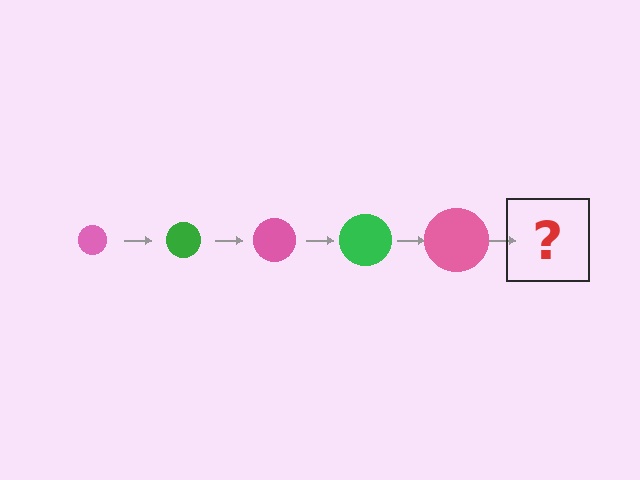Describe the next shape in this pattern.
It should be a green circle, larger than the previous one.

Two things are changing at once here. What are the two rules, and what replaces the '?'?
The two rules are that the circle grows larger each step and the color cycles through pink and green. The '?' should be a green circle, larger than the previous one.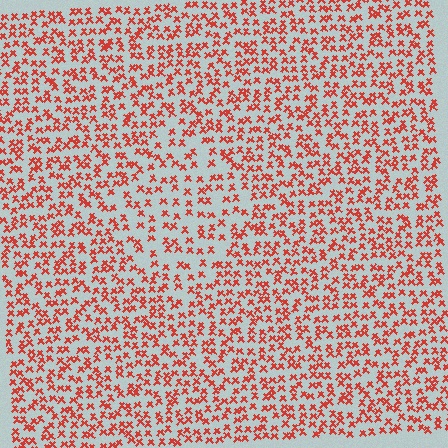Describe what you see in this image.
The image contains small red elements arranged at two different densities. A diamond-shaped region is visible where the elements are less densely packed than the surrounding area.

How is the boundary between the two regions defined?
The boundary is defined by a change in element density (approximately 1.6x ratio). All elements are the same color, size, and shape.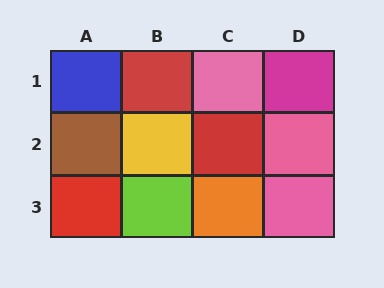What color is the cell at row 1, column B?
Red.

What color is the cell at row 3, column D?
Pink.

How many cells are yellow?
1 cell is yellow.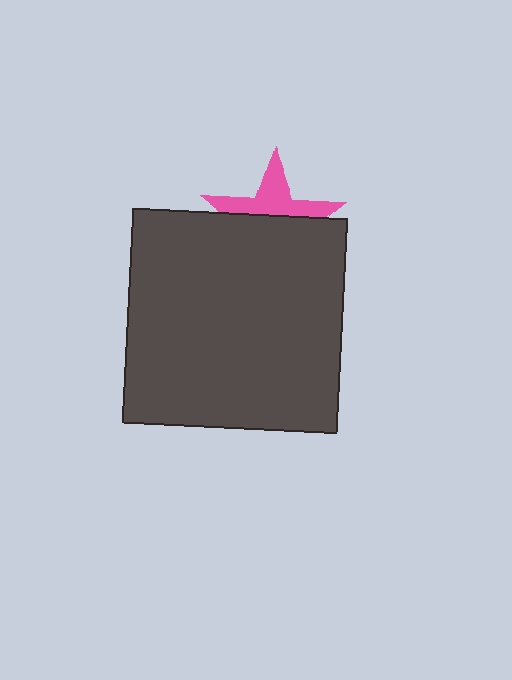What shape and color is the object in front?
The object in front is a dark gray square.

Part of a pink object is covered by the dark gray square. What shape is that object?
It is a star.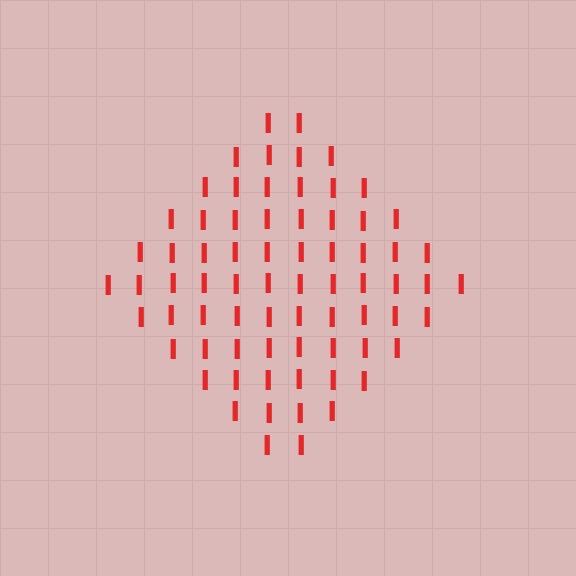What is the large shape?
The large shape is a diamond.